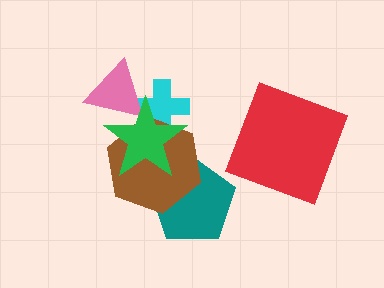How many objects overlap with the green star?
4 objects overlap with the green star.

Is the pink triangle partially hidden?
Yes, it is partially covered by another shape.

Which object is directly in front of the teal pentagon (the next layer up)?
The brown hexagon is directly in front of the teal pentagon.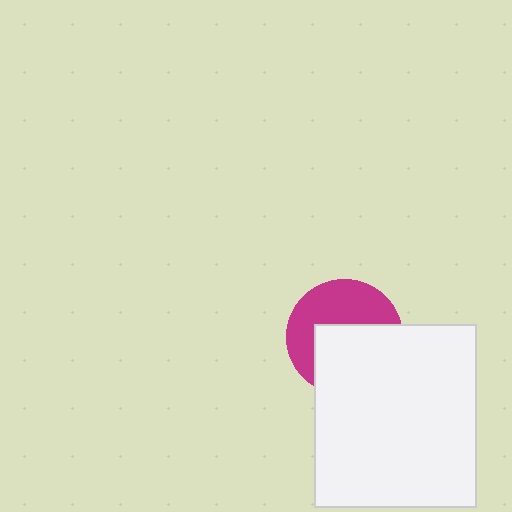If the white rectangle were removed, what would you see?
You would see the complete magenta circle.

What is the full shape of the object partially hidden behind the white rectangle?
The partially hidden object is a magenta circle.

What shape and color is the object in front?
The object in front is a white rectangle.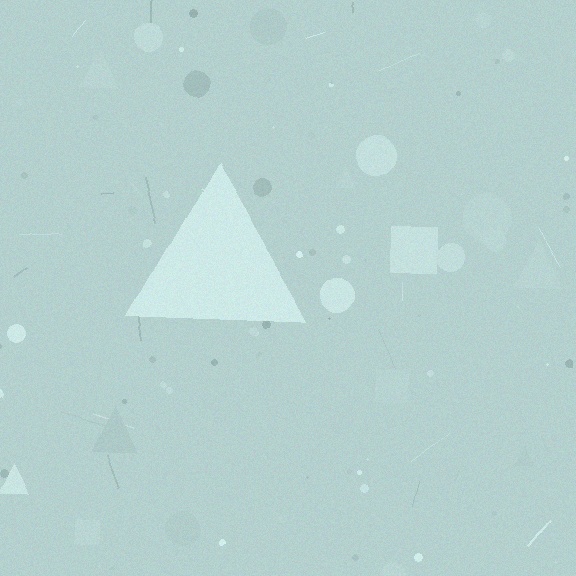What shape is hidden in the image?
A triangle is hidden in the image.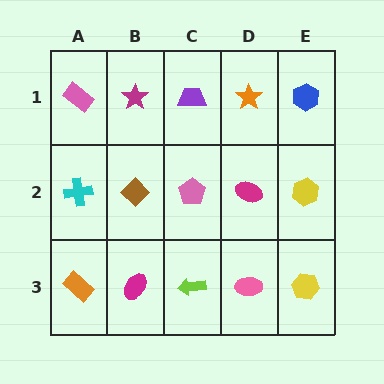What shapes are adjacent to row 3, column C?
A pink pentagon (row 2, column C), a magenta ellipse (row 3, column B), a pink ellipse (row 3, column D).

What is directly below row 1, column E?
A yellow hexagon.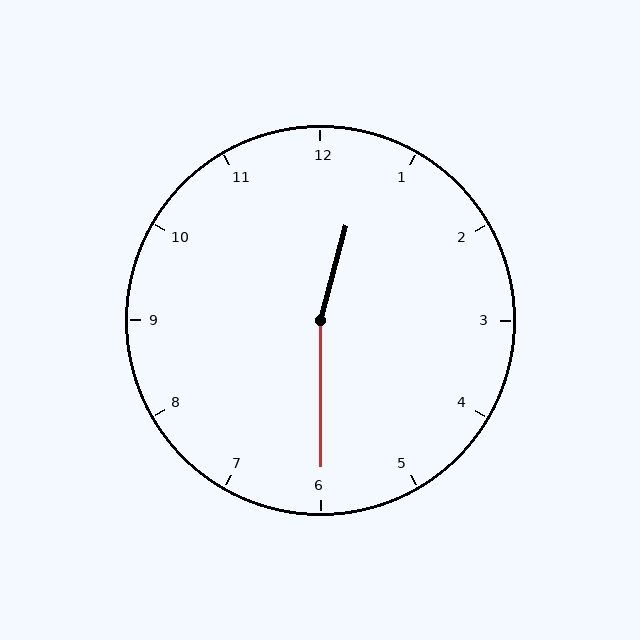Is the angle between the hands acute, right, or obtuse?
It is obtuse.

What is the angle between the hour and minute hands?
Approximately 165 degrees.